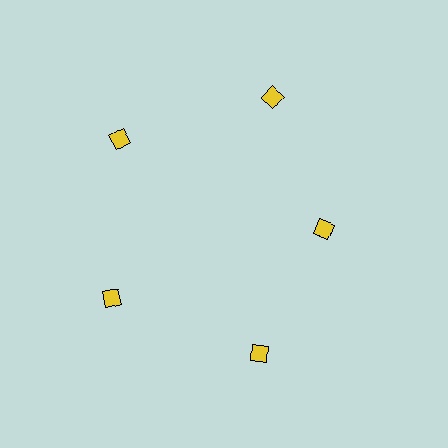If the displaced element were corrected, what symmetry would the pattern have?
It would have 5-fold rotational symmetry — the pattern would map onto itself every 72 degrees.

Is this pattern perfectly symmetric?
No. The 5 yellow diamonds are arranged in a ring, but one element near the 3 o'clock position is pulled inward toward the center, breaking the 5-fold rotational symmetry.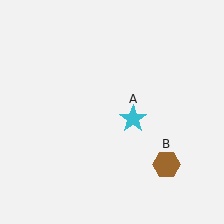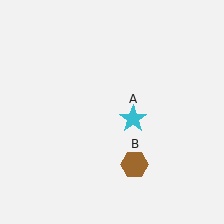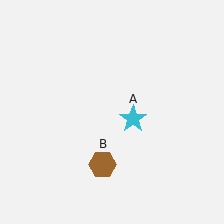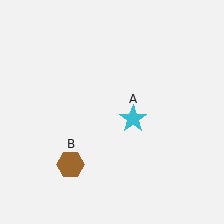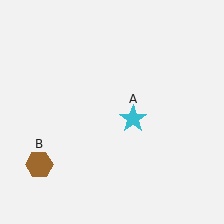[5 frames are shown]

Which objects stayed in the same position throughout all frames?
Cyan star (object A) remained stationary.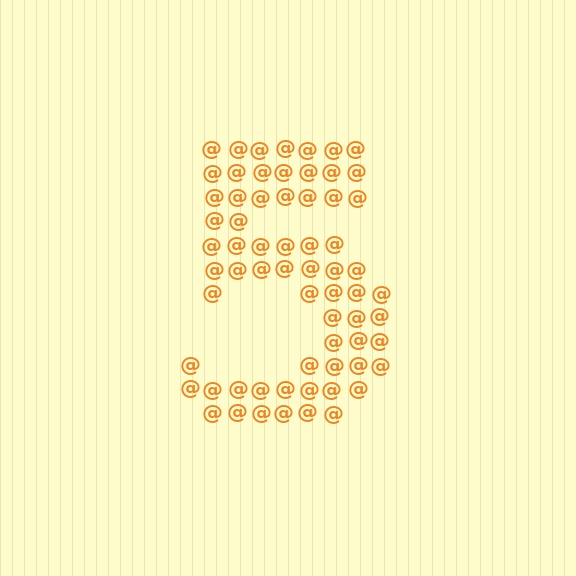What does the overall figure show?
The overall figure shows the digit 5.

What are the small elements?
The small elements are at signs.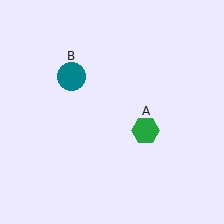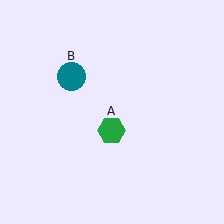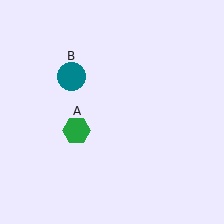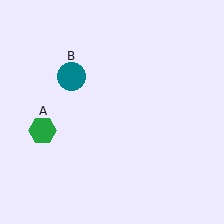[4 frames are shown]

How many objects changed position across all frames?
1 object changed position: green hexagon (object A).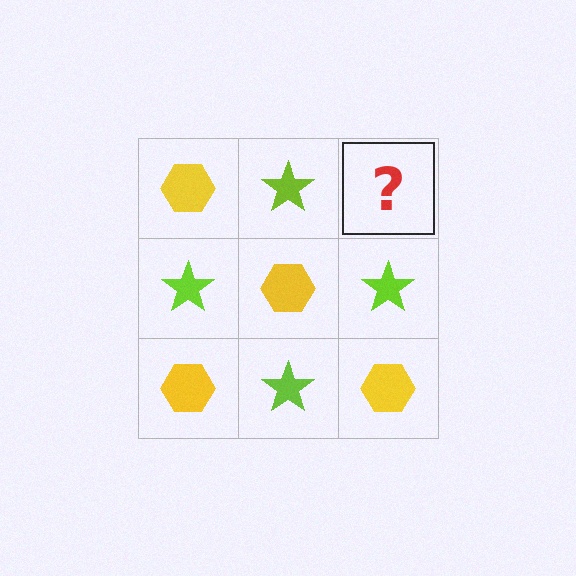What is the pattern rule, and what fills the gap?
The rule is that it alternates yellow hexagon and lime star in a checkerboard pattern. The gap should be filled with a yellow hexagon.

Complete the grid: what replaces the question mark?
The question mark should be replaced with a yellow hexagon.